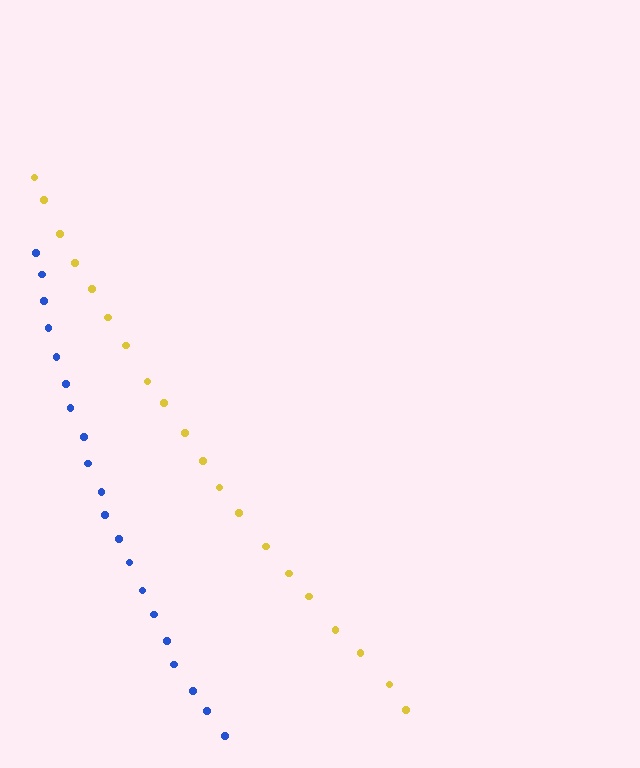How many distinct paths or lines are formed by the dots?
There are 2 distinct paths.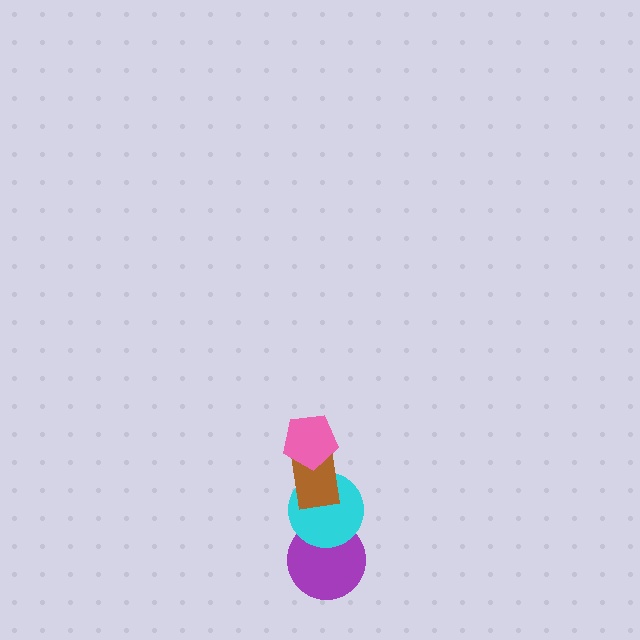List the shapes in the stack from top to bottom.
From top to bottom: the pink pentagon, the brown rectangle, the cyan circle, the purple circle.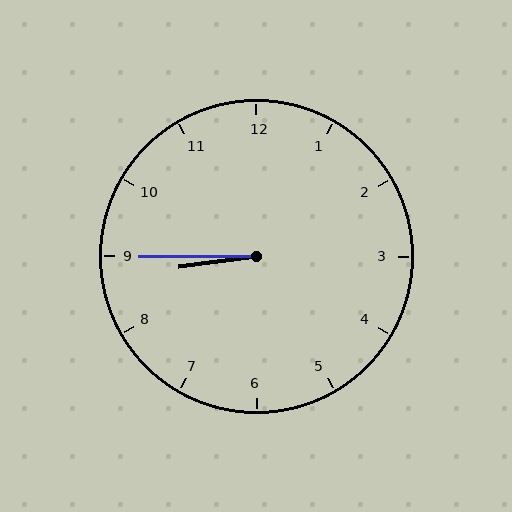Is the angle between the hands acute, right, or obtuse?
It is acute.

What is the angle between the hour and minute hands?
Approximately 8 degrees.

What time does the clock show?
8:45.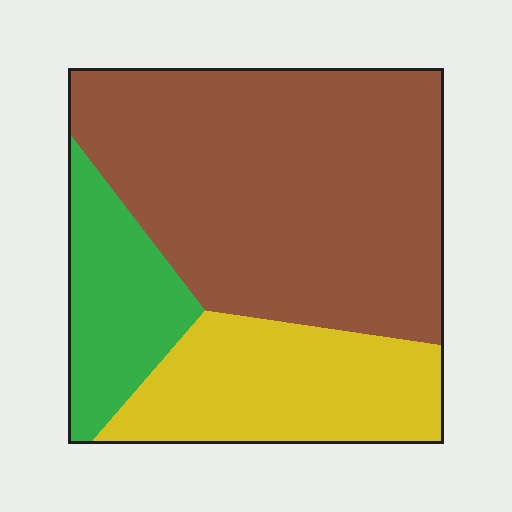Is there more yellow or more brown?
Brown.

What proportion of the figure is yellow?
Yellow takes up about one quarter (1/4) of the figure.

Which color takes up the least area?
Green, at roughly 15%.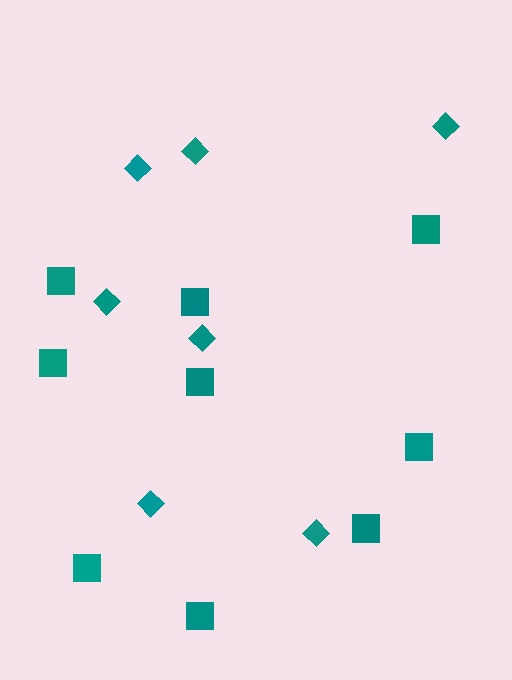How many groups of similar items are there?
There are 2 groups: one group of diamonds (7) and one group of squares (9).